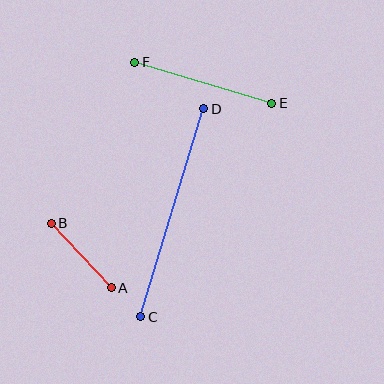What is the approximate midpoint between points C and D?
The midpoint is at approximately (172, 213) pixels.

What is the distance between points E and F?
The distance is approximately 143 pixels.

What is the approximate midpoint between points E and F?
The midpoint is at approximately (203, 83) pixels.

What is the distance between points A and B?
The distance is approximately 88 pixels.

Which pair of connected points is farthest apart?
Points C and D are farthest apart.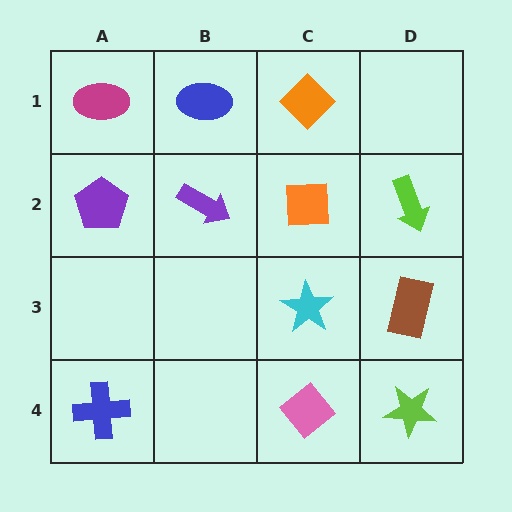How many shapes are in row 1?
3 shapes.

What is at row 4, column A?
A blue cross.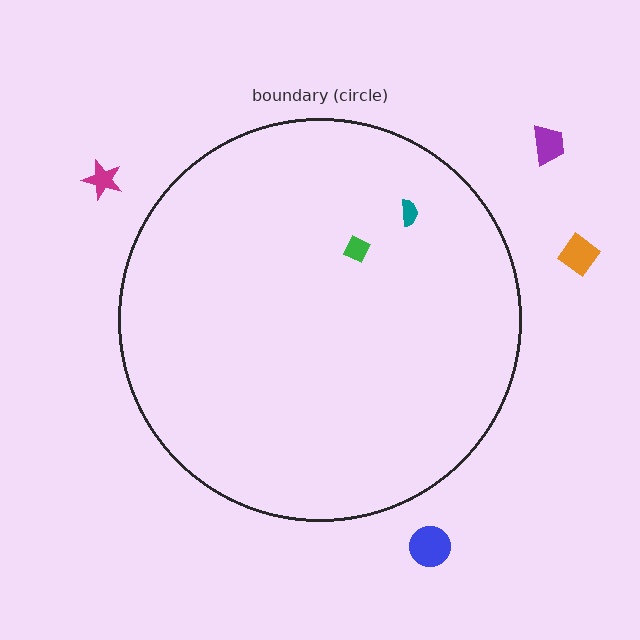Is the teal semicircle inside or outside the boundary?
Inside.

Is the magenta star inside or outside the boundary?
Outside.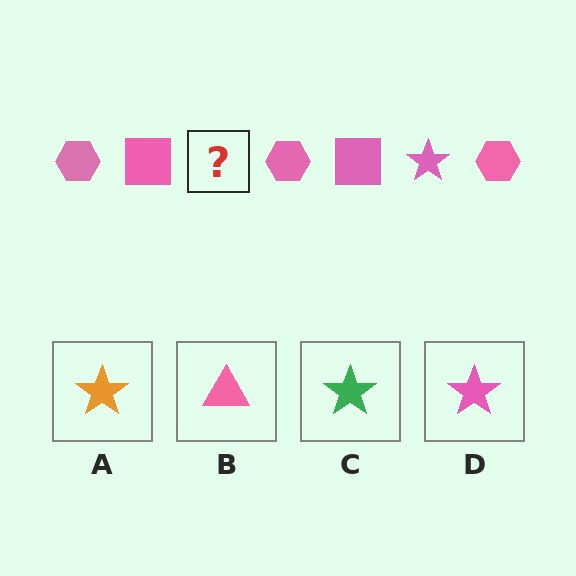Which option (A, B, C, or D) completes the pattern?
D.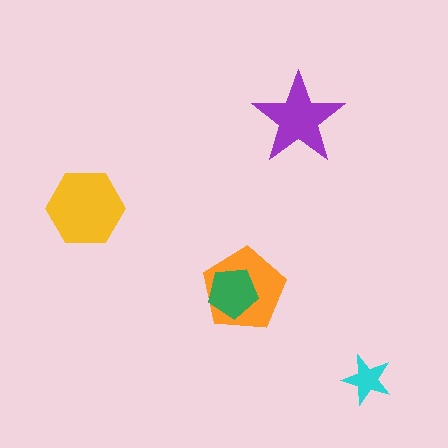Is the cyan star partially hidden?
No, no other shape covers it.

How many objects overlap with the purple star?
0 objects overlap with the purple star.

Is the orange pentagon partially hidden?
Yes, it is partially covered by another shape.